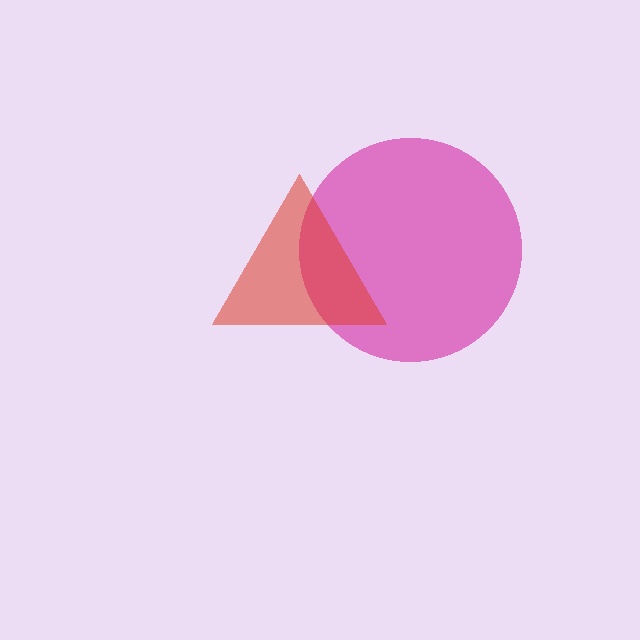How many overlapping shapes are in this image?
There are 2 overlapping shapes in the image.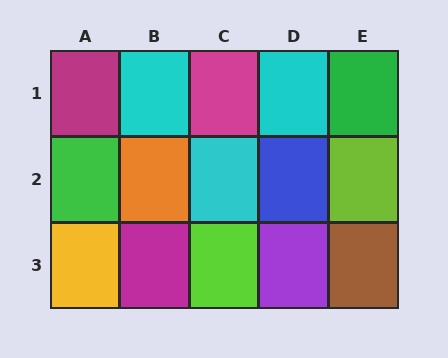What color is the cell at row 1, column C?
Magenta.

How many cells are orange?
1 cell is orange.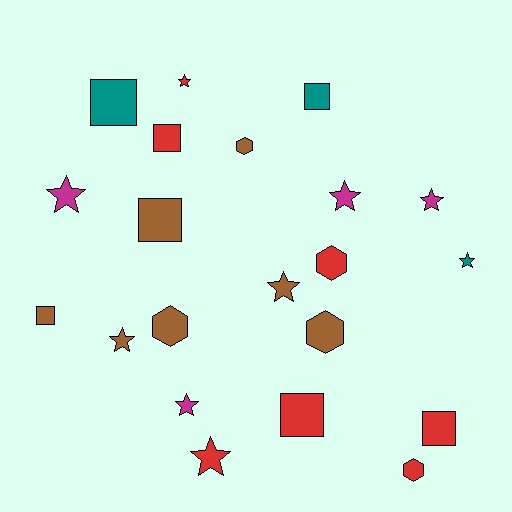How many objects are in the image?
There are 21 objects.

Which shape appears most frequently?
Star, with 9 objects.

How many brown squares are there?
There are 2 brown squares.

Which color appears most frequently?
Brown, with 7 objects.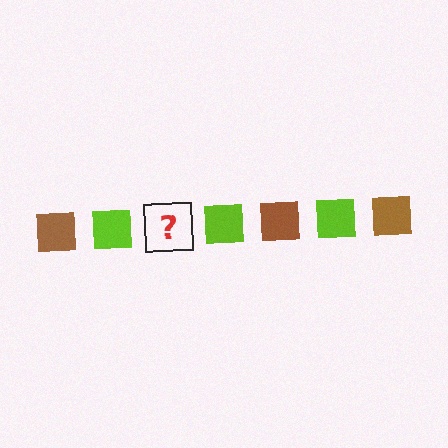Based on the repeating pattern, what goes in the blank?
The blank should be a brown square.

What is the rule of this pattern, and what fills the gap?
The rule is that the pattern cycles through brown, lime squares. The gap should be filled with a brown square.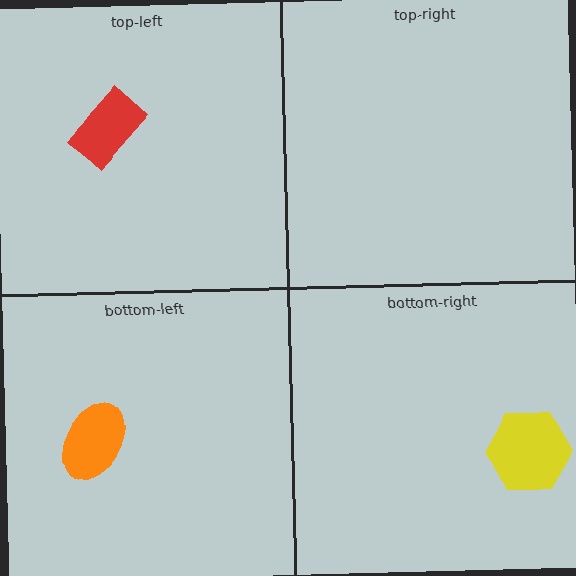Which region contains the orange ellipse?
The bottom-left region.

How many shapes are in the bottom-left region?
1.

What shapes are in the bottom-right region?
The yellow hexagon.